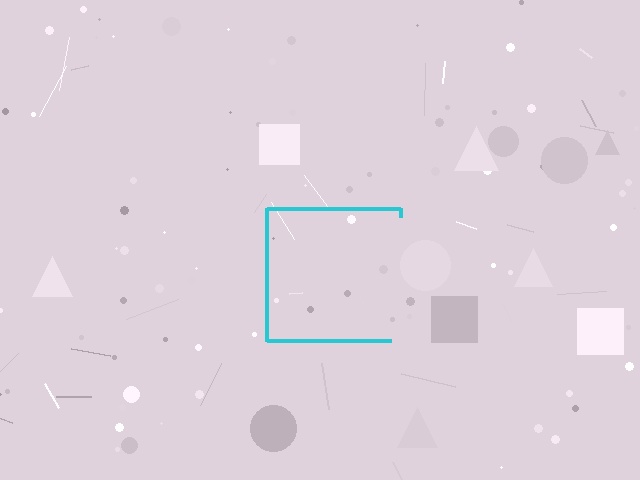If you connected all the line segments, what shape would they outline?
They would outline a square.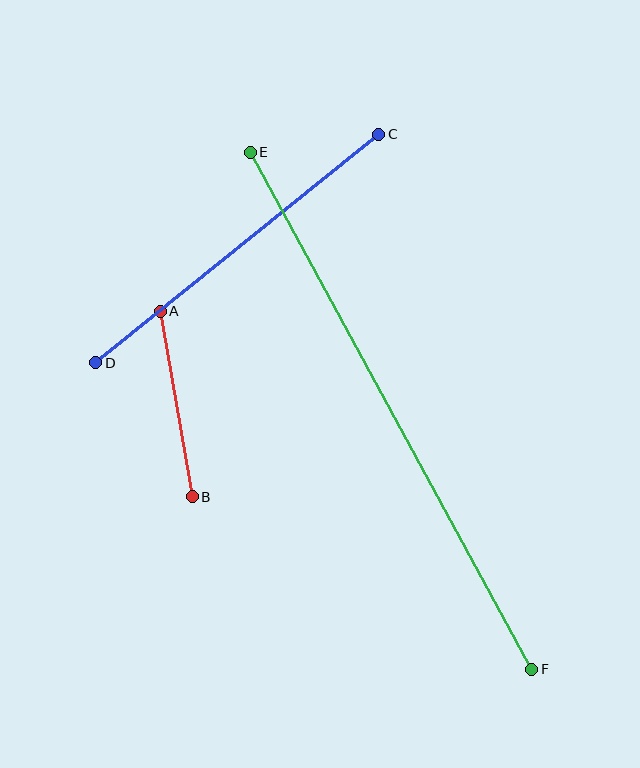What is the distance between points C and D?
The distance is approximately 364 pixels.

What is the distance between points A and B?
The distance is approximately 188 pixels.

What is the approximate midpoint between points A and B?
The midpoint is at approximately (176, 404) pixels.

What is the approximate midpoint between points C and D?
The midpoint is at approximately (237, 249) pixels.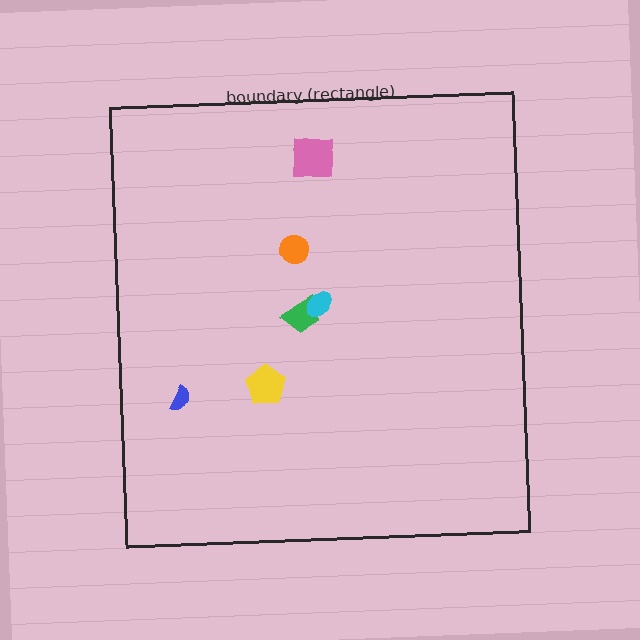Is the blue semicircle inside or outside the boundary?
Inside.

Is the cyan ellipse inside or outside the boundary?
Inside.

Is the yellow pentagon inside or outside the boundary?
Inside.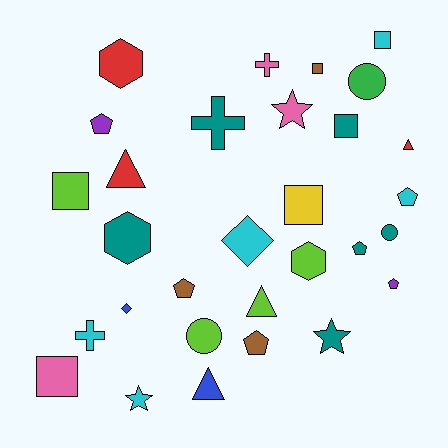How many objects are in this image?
There are 30 objects.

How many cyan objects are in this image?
There are 5 cyan objects.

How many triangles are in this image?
There are 4 triangles.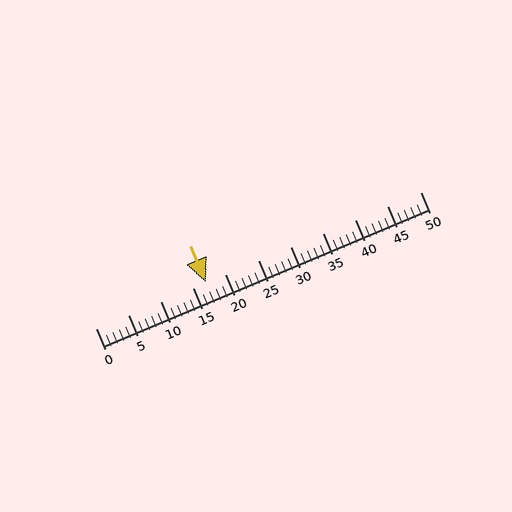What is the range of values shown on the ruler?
The ruler shows values from 0 to 50.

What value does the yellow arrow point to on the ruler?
The yellow arrow points to approximately 17.